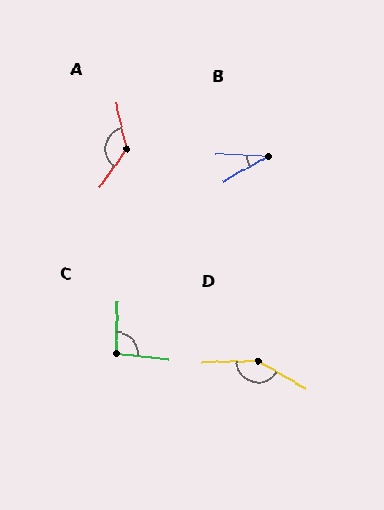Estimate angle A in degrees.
Approximately 132 degrees.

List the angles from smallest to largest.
B (31°), C (95°), A (132°), D (149°).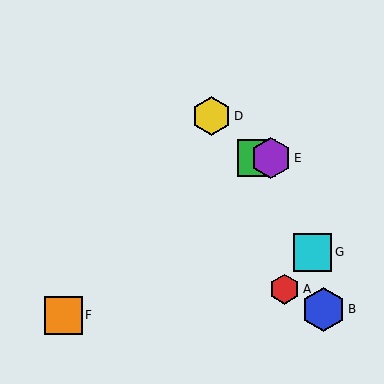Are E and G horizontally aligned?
No, E is at y≈158 and G is at y≈252.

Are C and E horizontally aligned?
Yes, both are at y≈158.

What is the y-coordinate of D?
Object D is at y≈116.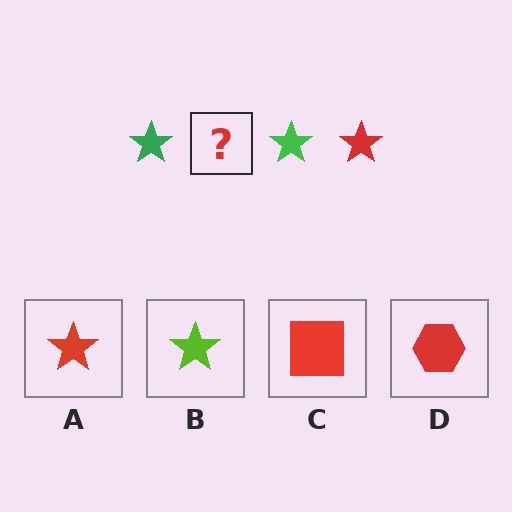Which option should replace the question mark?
Option A.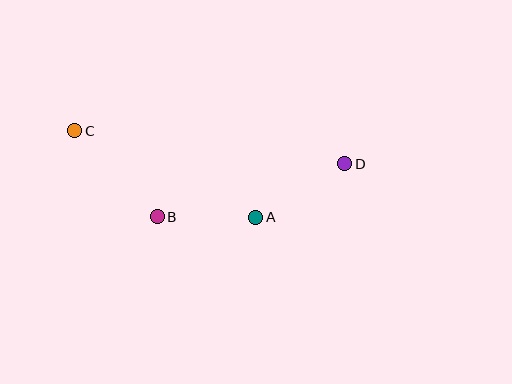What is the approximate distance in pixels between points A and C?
The distance between A and C is approximately 201 pixels.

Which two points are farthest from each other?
Points C and D are farthest from each other.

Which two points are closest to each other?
Points A and B are closest to each other.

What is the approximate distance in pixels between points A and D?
The distance between A and D is approximately 104 pixels.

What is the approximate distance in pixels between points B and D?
The distance between B and D is approximately 195 pixels.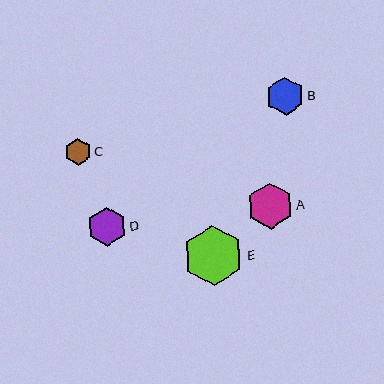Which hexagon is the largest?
Hexagon E is the largest with a size of approximately 60 pixels.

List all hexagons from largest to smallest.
From largest to smallest: E, A, D, B, C.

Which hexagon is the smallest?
Hexagon C is the smallest with a size of approximately 27 pixels.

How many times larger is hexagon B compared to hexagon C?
Hexagon B is approximately 1.4 times the size of hexagon C.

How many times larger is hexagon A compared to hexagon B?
Hexagon A is approximately 1.2 times the size of hexagon B.